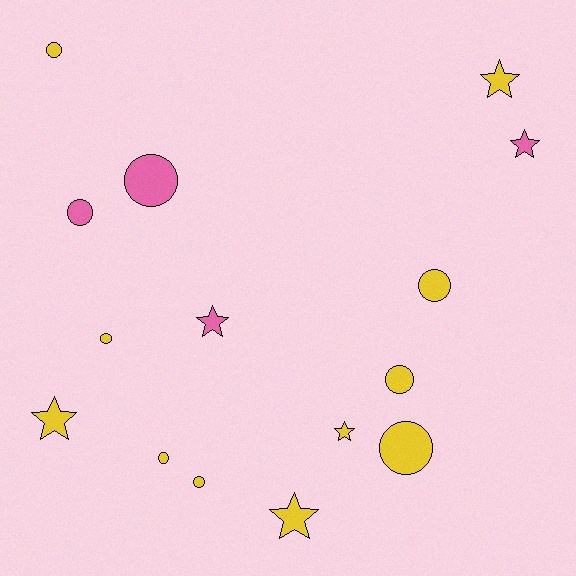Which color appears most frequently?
Yellow, with 11 objects.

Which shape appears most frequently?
Circle, with 9 objects.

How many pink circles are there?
There are 2 pink circles.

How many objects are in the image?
There are 15 objects.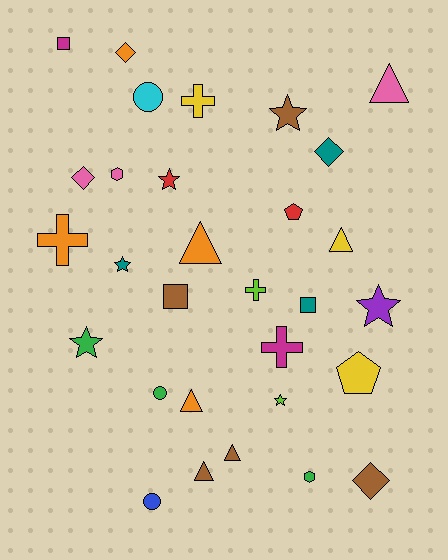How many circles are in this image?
There are 3 circles.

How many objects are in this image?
There are 30 objects.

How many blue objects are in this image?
There is 1 blue object.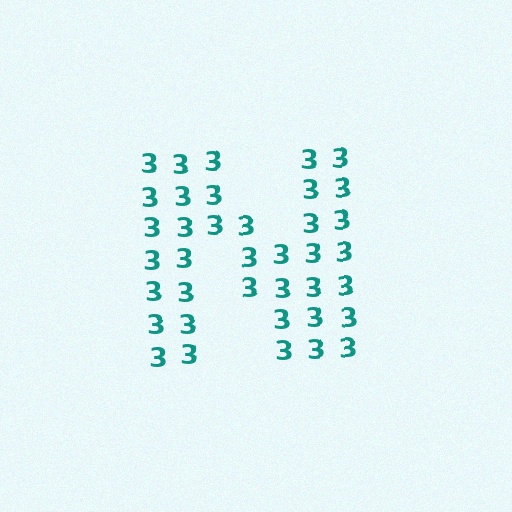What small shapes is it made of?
It is made of small digit 3's.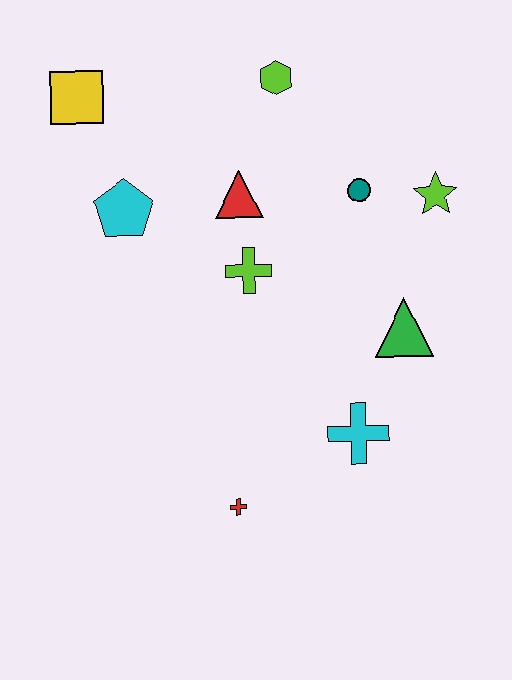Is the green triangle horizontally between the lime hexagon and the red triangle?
No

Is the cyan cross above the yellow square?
No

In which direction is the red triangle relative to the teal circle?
The red triangle is to the left of the teal circle.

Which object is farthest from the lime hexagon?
The red cross is farthest from the lime hexagon.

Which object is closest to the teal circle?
The lime star is closest to the teal circle.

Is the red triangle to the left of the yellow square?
No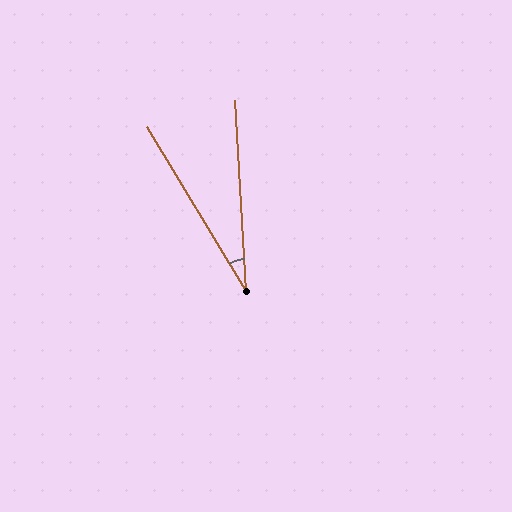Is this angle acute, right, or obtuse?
It is acute.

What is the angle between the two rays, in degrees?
Approximately 28 degrees.